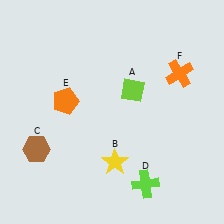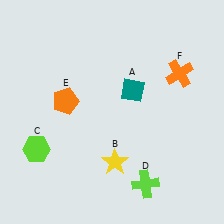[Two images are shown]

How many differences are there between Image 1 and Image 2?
There are 2 differences between the two images.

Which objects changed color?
A changed from lime to teal. C changed from brown to lime.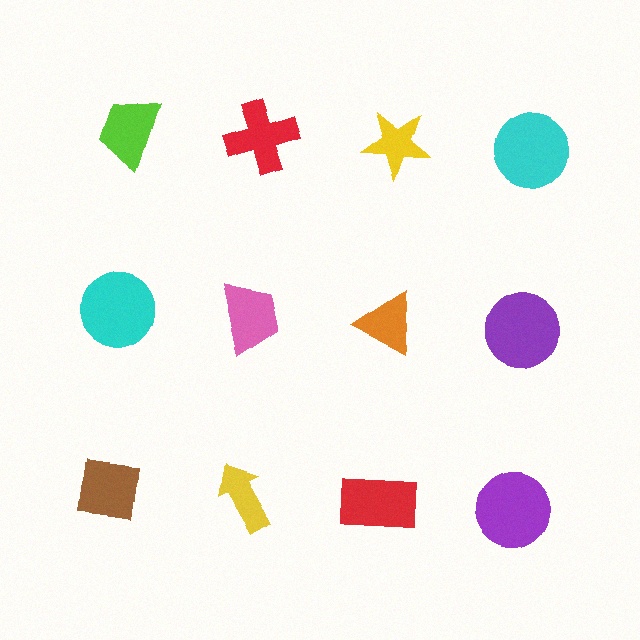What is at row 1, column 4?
A cyan circle.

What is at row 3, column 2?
A yellow arrow.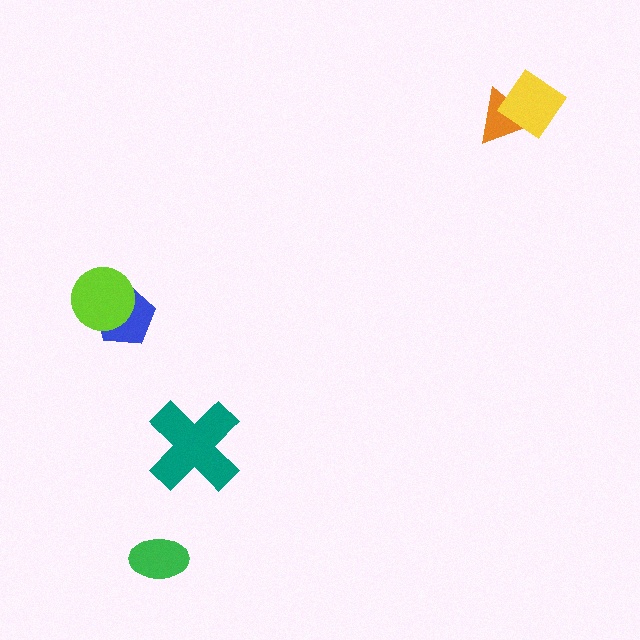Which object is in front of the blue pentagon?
The lime circle is in front of the blue pentagon.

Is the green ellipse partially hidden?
No, no other shape covers it.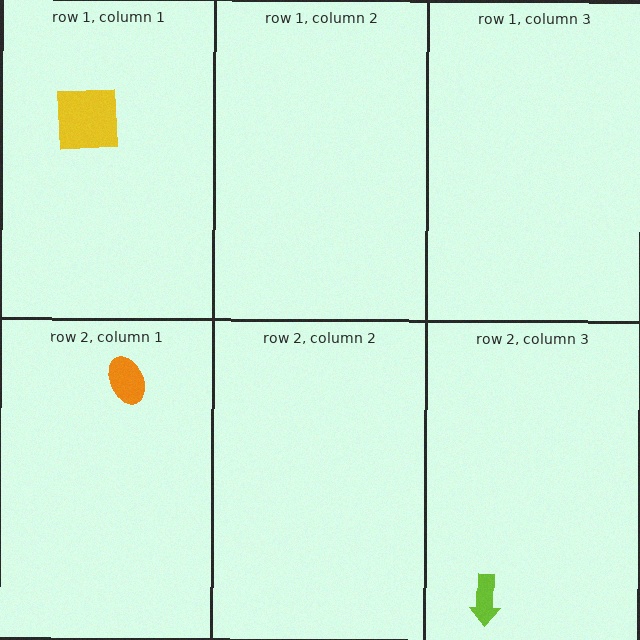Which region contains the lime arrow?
The row 2, column 3 region.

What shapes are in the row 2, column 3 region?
The lime arrow.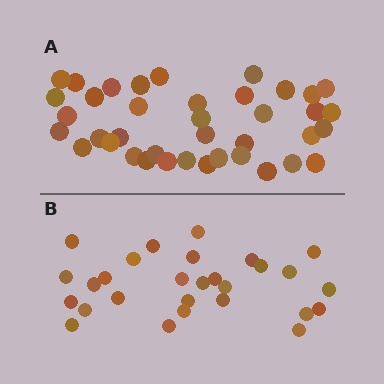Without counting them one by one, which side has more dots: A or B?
Region A (the top region) has more dots.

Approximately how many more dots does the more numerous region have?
Region A has roughly 12 or so more dots than region B.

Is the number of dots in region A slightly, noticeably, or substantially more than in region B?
Region A has noticeably more, but not dramatically so. The ratio is roughly 1.4 to 1.